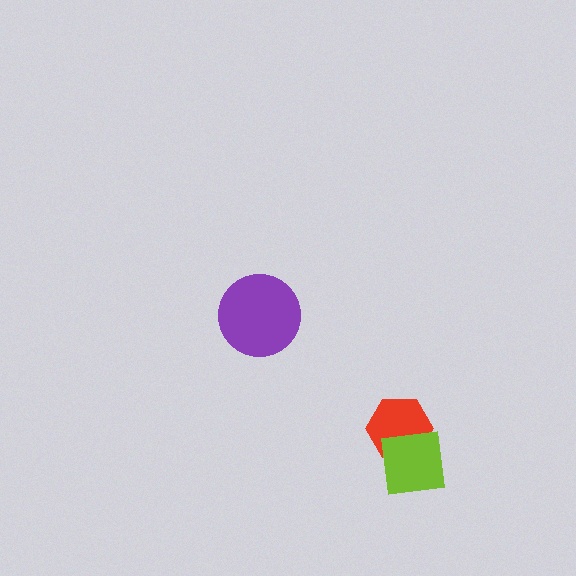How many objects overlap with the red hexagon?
1 object overlaps with the red hexagon.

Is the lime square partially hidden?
No, no other shape covers it.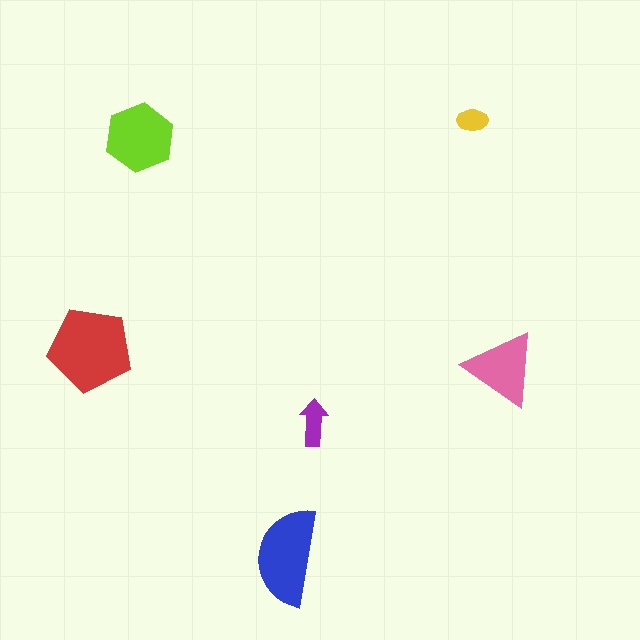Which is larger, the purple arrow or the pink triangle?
The pink triangle.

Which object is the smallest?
The yellow ellipse.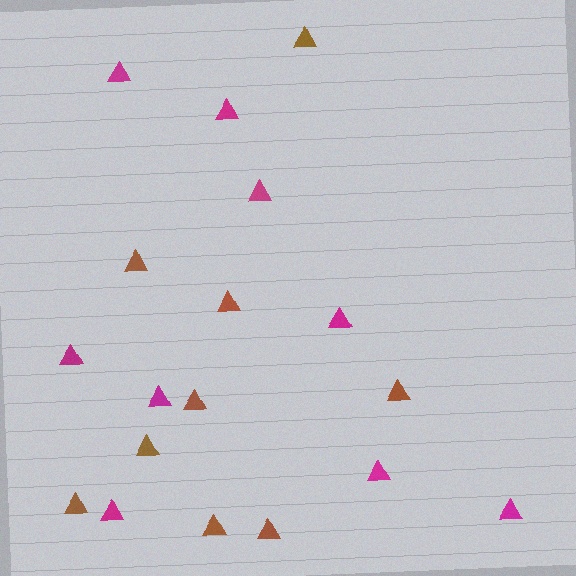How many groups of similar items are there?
There are 2 groups: one group of magenta triangles (9) and one group of brown triangles (9).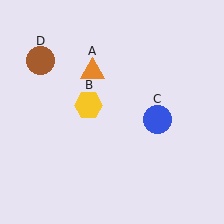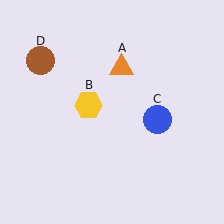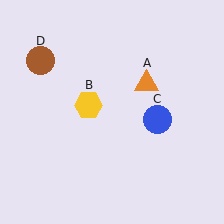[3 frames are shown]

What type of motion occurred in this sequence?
The orange triangle (object A) rotated clockwise around the center of the scene.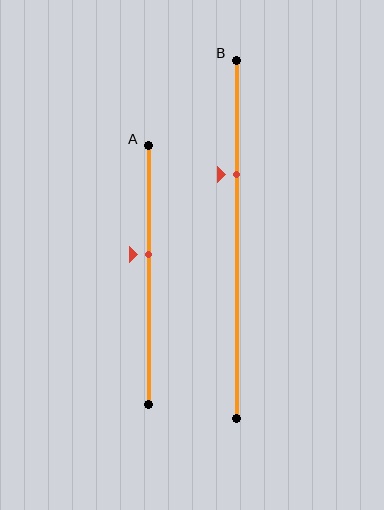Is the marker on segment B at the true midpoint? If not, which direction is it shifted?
No, the marker on segment B is shifted upward by about 18% of the segment length.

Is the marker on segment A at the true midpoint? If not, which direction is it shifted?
No, the marker on segment A is shifted upward by about 8% of the segment length.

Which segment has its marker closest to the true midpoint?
Segment A has its marker closest to the true midpoint.